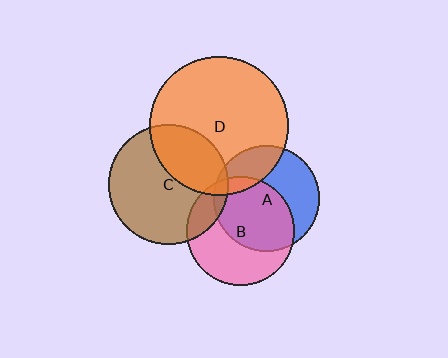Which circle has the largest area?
Circle D (orange).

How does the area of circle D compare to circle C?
Approximately 1.4 times.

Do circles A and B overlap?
Yes.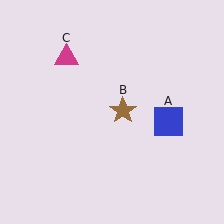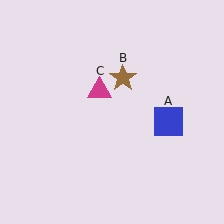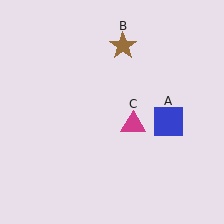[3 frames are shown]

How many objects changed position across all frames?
2 objects changed position: brown star (object B), magenta triangle (object C).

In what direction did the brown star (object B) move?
The brown star (object B) moved up.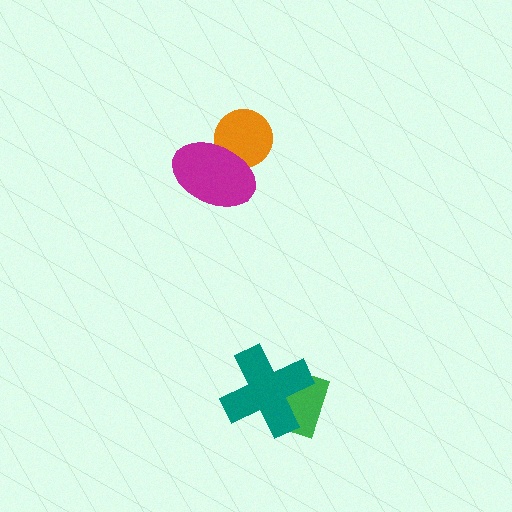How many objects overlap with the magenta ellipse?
1 object overlaps with the magenta ellipse.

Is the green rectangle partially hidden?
Yes, it is partially covered by another shape.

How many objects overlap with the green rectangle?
1 object overlaps with the green rectangle.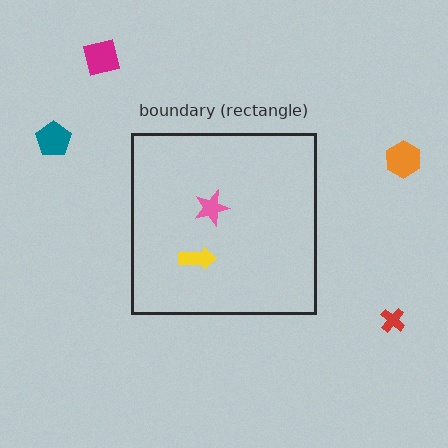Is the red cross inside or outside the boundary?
Outside.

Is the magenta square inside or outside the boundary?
Outside.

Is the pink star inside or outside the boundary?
Inside.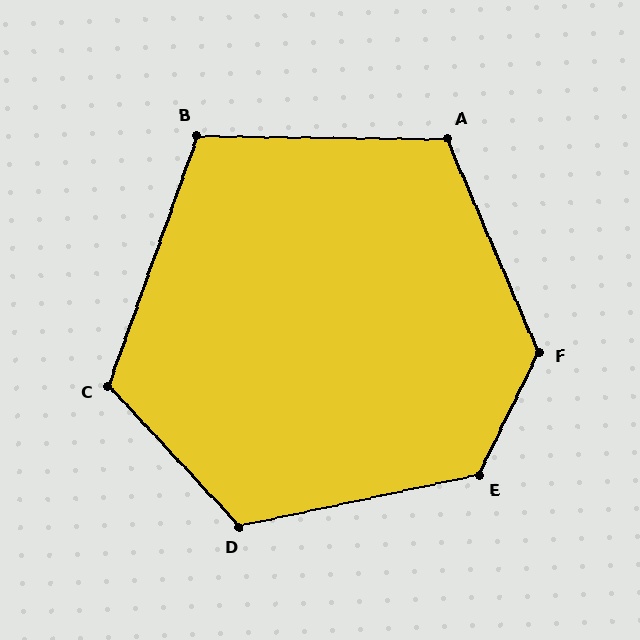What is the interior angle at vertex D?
Approximately 121 degrees (obtuse).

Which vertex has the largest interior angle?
F, at approximately 130 degrees.